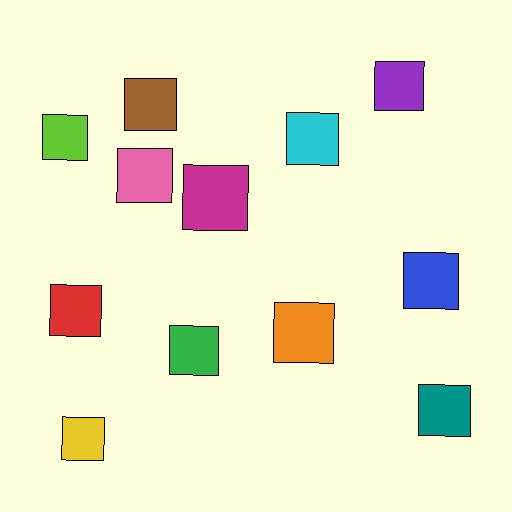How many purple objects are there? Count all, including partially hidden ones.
There is 1 purple object.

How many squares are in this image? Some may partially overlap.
There are 12 squares.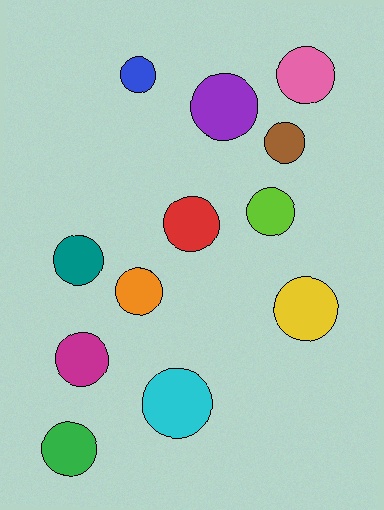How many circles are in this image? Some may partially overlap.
There are 12 circles.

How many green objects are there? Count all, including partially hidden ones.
There is 1 green object.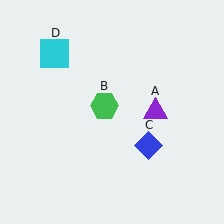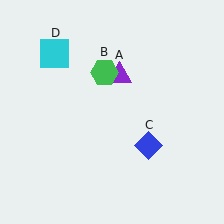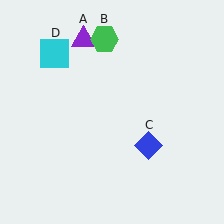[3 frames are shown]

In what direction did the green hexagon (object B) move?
The green hexagon (object B) moved up.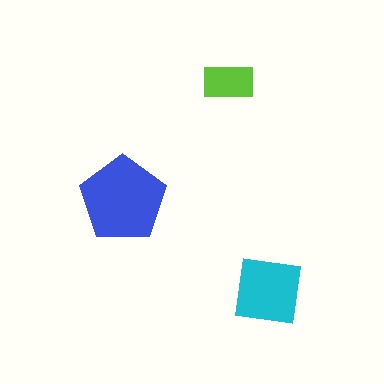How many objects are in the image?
There are 3 objects in the image.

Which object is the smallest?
The lime rectangle.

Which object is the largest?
The blue pentagon.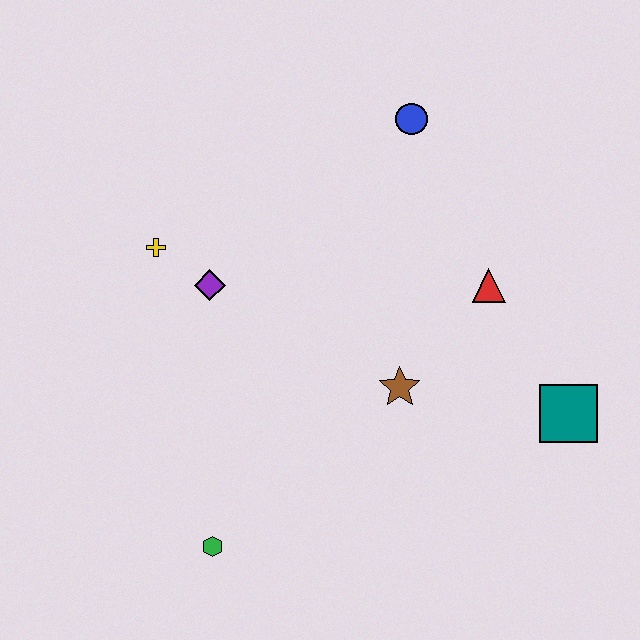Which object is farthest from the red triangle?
The green hexagon is farthest from the red triangle.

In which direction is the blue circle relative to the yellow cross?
The blue circle is to the right of the yellow cross.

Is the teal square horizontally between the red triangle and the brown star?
No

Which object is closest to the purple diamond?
The yellow cross is closest to the purple diamond.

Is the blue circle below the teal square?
No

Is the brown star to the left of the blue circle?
Yes